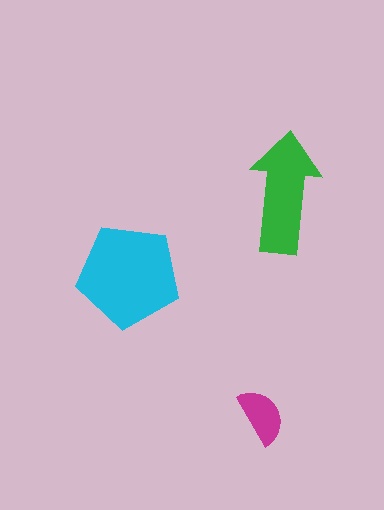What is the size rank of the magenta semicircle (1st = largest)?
3rd.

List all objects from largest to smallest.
The cyan pentagon, the green arrow, the magenta semicircle.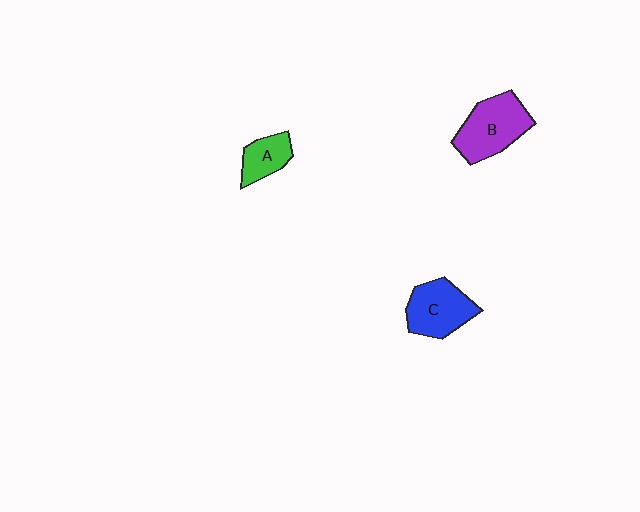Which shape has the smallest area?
Shape A (green).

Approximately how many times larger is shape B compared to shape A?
Approximately 1.9 times.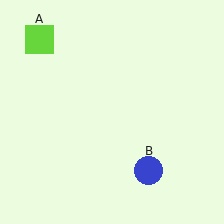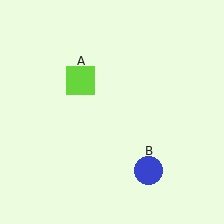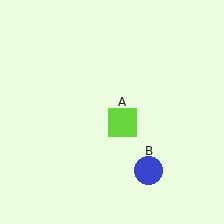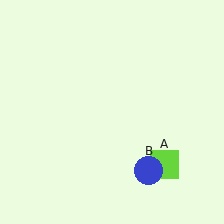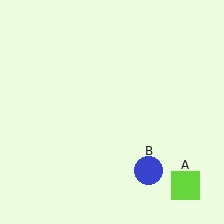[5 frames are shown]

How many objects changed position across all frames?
1 object changed position: lime square (object A).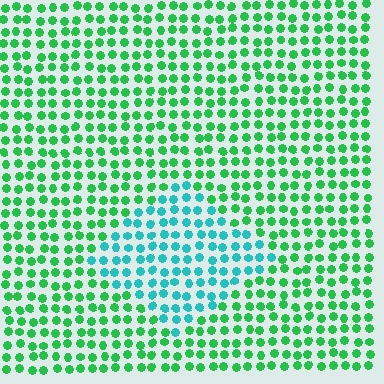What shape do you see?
I see a diamond.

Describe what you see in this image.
The image is filled with small green elements in a uniform arrangement. A diamond-shaped region is visible where the elements are tinted to a slightly different hue, forming a subtle color boundary.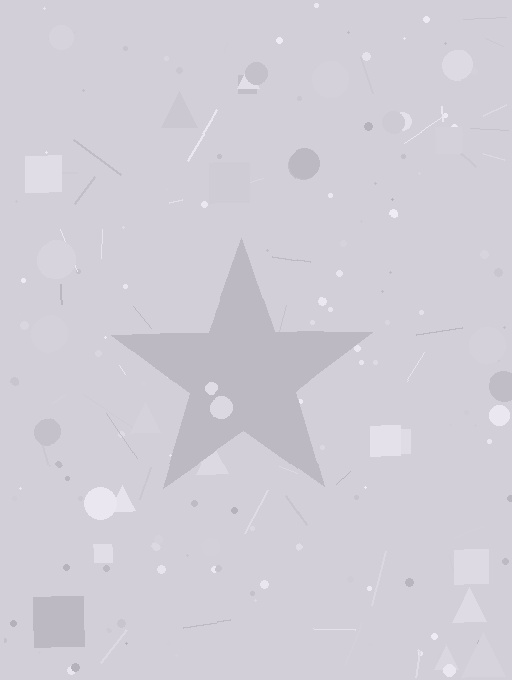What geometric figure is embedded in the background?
A star is embedded in the background.